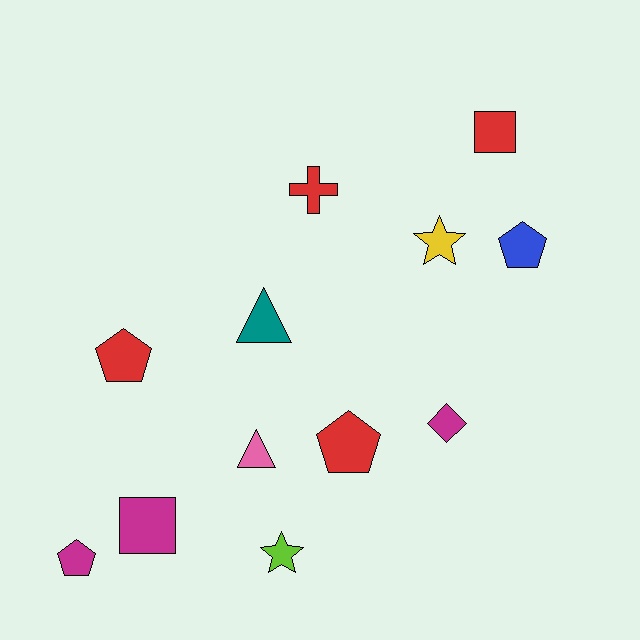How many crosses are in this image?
There is 1 cross.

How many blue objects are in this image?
There is 1 blue object.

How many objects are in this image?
There are 12 objects.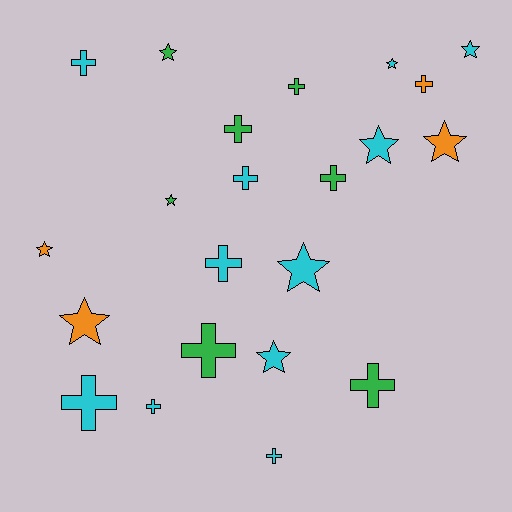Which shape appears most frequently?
Cross, with 12 objects.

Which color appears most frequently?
Cyan, with 11 objects.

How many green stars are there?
There are 2 green stars.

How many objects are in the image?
There are 22 objects.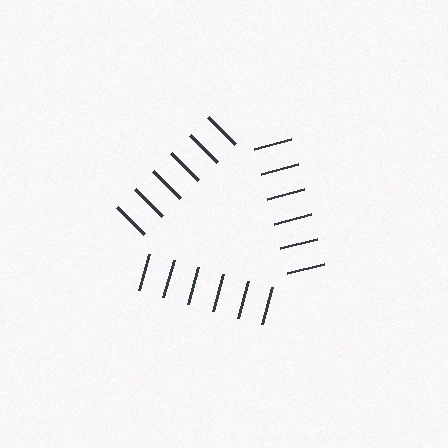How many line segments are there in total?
18 — 6 along each of the 3 edges.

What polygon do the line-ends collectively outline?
An illusory triangle — the line segments terminate on its edges but no continuous stroke is drawn.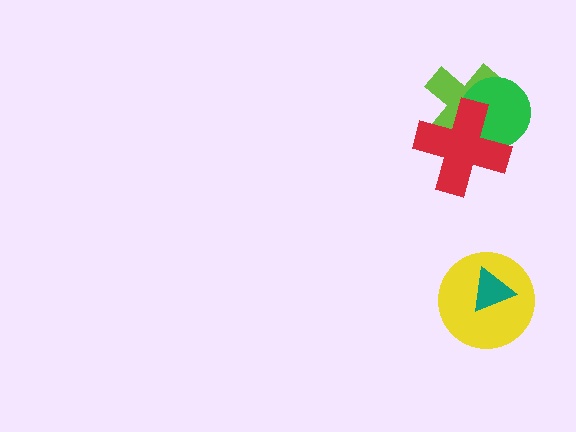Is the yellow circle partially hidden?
Yes, it is partially covered by another shape.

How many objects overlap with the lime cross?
2 objects overlap with the lime cross.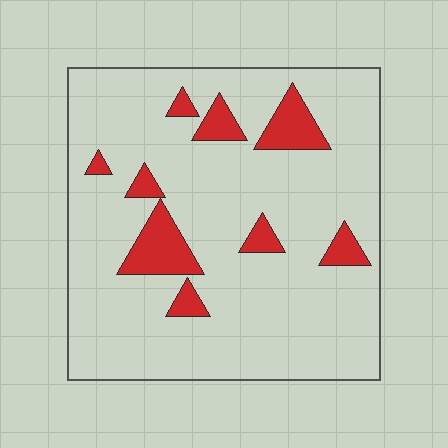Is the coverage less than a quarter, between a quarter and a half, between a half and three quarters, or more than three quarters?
Less than a quarter.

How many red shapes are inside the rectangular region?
9.